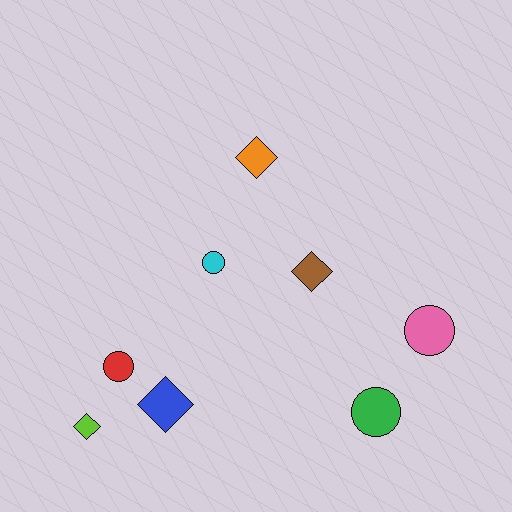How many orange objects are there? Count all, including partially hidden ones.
There is 1 orange object.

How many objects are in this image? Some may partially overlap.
There are 8 objects.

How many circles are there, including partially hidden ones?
There are 4 circles.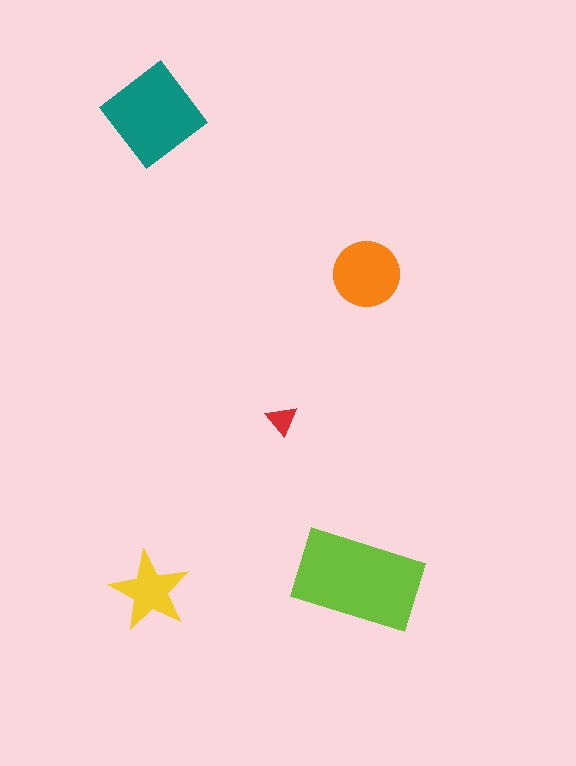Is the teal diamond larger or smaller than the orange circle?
Larger.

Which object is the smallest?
The red triangle.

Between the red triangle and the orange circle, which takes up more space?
The orange circle.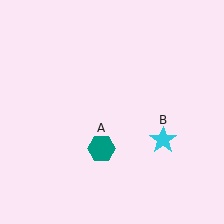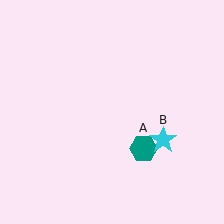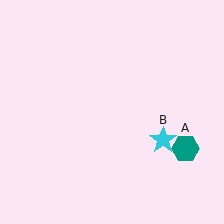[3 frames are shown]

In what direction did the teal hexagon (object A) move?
The teal hexagon (object A) moved right.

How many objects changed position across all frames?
1 object changed position: teal hexagon (object A).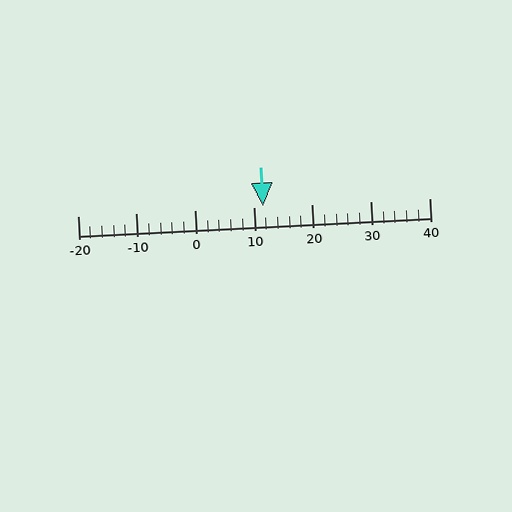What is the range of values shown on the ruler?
The ruler shows values from -20 to 40.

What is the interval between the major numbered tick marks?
The major tick marks are spaced 10 units apart.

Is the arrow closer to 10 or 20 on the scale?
The arrow is closer to 10.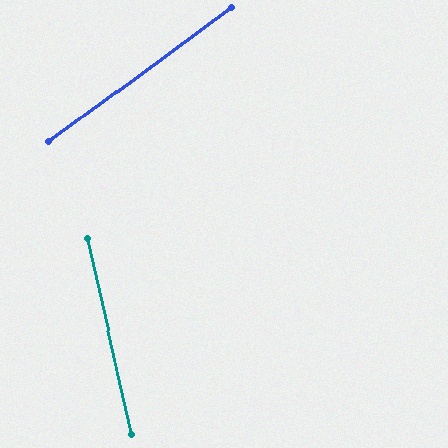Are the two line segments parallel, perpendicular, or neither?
Neither parallel nor perpendicular — they differ by about 66°.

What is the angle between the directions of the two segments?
Approximately 66 degrees.